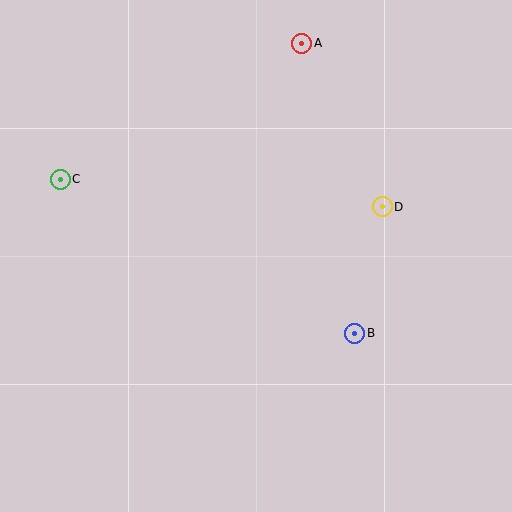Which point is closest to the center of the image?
Point B at (355, 334) is closest to the center.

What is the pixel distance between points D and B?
The distance between D and B is 130 pixels.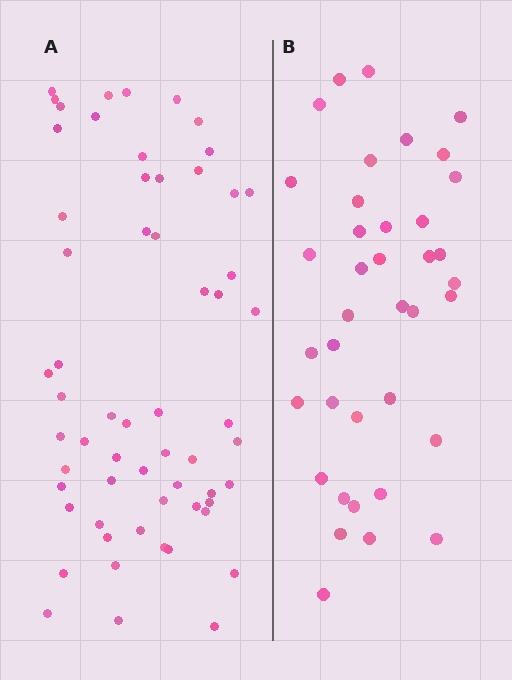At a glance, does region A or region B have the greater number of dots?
Region A (the left region) has more dots.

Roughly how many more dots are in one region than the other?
Region A has approximately 20 more dots than region B.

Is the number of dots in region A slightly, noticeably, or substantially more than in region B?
Region A has substantially more. The ratio is roughly 1.6 to 1.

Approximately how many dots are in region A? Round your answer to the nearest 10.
About 60 dots.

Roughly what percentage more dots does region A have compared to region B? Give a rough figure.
About 60% more.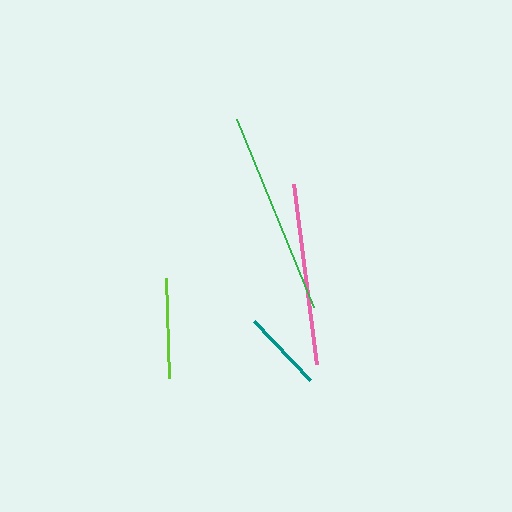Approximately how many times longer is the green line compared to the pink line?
The green line is approximately 1.1 times the length of the pink line.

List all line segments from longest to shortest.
From longest to shortest: green, pink, lime, teal.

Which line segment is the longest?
The green line is the longest at approximately 204 pixels.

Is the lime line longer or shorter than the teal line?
The lime line is longer than the teal line.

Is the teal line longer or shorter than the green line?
The green line is longer than the teal line.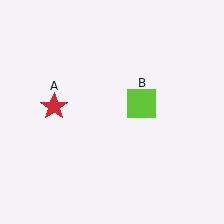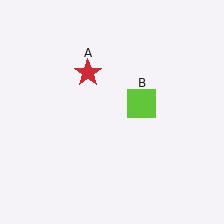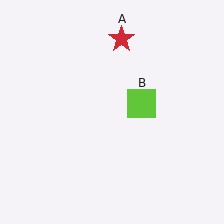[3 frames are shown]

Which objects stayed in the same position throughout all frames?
Lime square (object B) remained stationary.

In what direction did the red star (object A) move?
The red star (object A) moved up and to the right.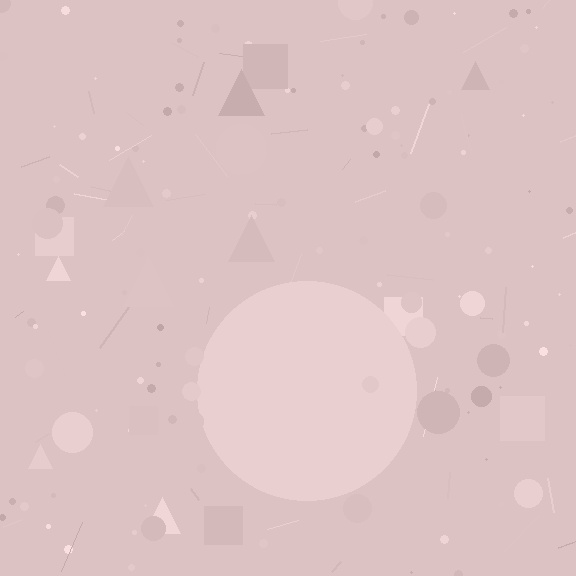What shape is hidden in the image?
A circle is hidden in the image.